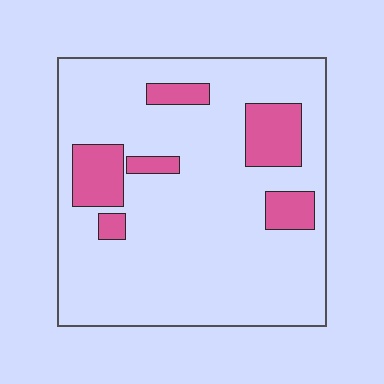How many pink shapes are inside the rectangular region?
6.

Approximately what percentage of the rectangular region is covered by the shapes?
Approximately 15%.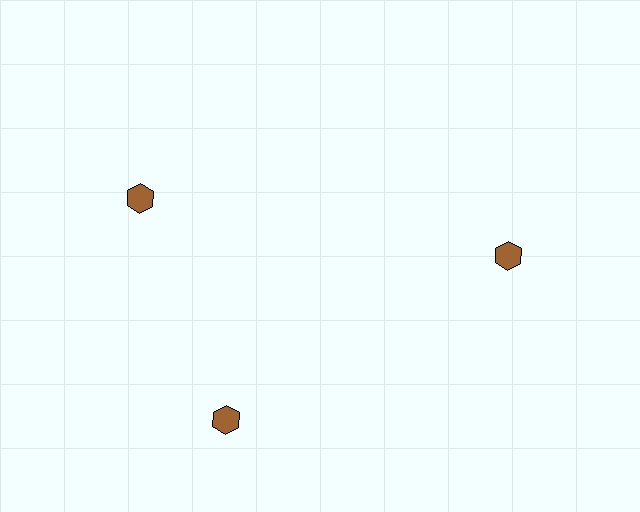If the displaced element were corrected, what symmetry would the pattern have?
It would have 3-fold rotational symmetry — the pattern would map onto itself every 120 degrees.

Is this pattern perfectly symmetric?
No. The 3 brown hexagons are arranged in a ring, but one element near the 11 o'clock position is rotated out of alignment along the ring, breaking the 3-fold rotational symmetry.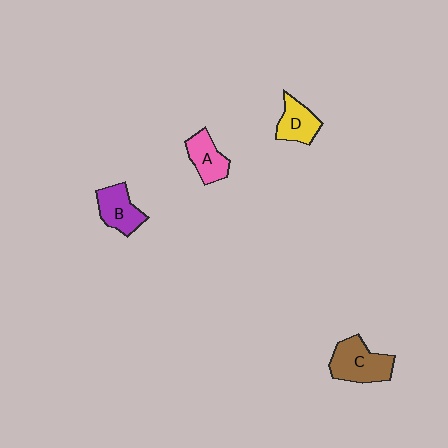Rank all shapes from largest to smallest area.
From largest to smallest: C (brown), B (purple), A (pink), D (yellow).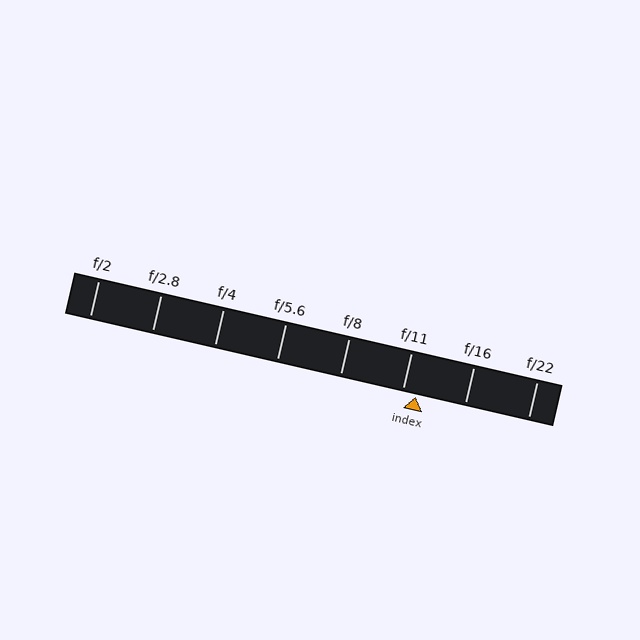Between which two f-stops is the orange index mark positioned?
The index mark is between f/11 and f/16.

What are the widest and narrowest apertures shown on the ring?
The widest aperture shown is f/2 and the narrowest is f/22.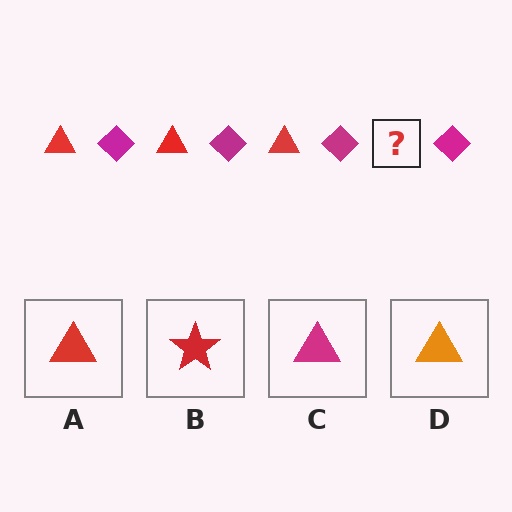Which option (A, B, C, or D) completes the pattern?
A.